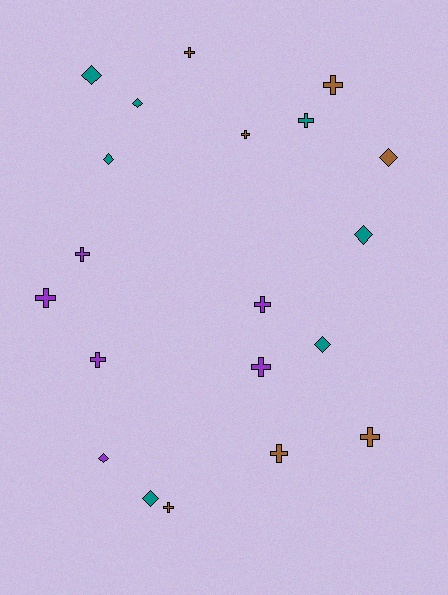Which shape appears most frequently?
Cross, with 12 objects.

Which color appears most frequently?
Teal, with 7 objects.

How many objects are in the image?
There are 20 objects.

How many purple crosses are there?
There are 5 purple crosses.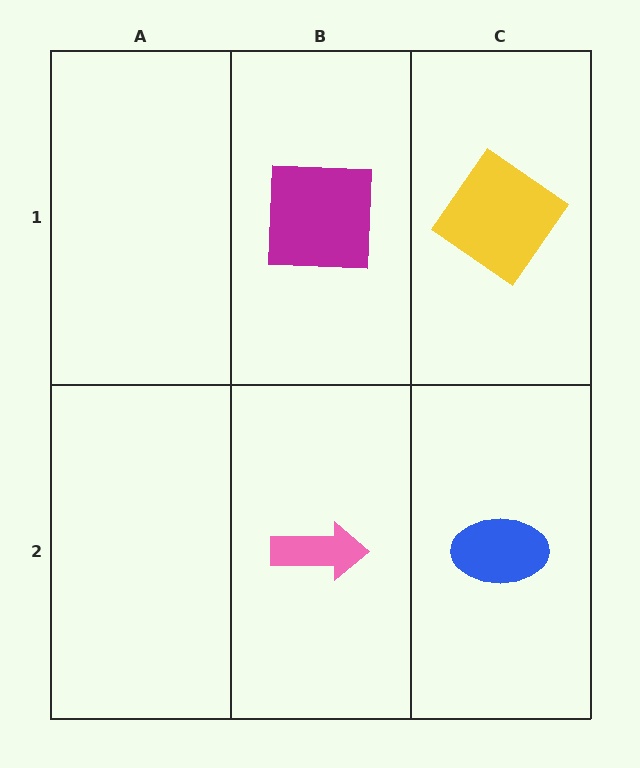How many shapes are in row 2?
2 shapes.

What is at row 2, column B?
A pink arrow.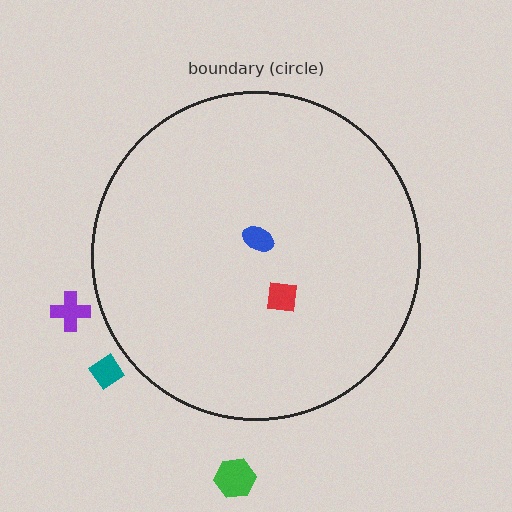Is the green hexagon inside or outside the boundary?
Outside.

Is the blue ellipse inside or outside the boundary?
Inside.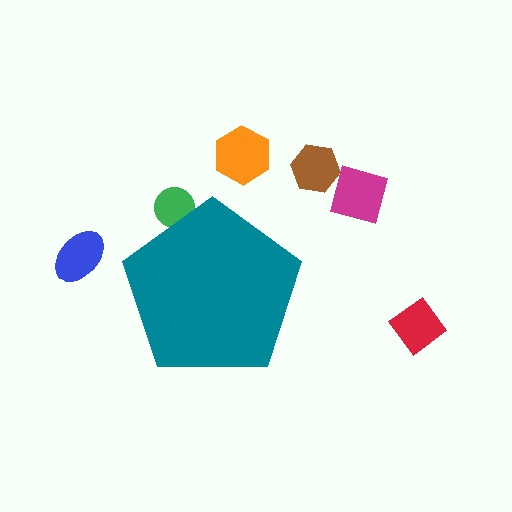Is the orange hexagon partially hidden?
No, the orange hexagon is fully visible.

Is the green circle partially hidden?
Yes, the green circle is partially hidden behind the teal pentagon.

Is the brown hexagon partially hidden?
No, the brown hexagon is fully visible.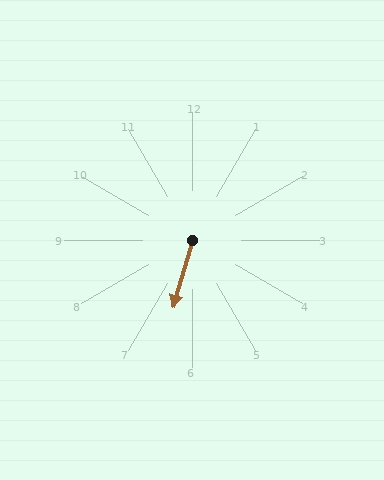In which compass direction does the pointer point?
South.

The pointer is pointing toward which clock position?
Roughly 7 o'clock.